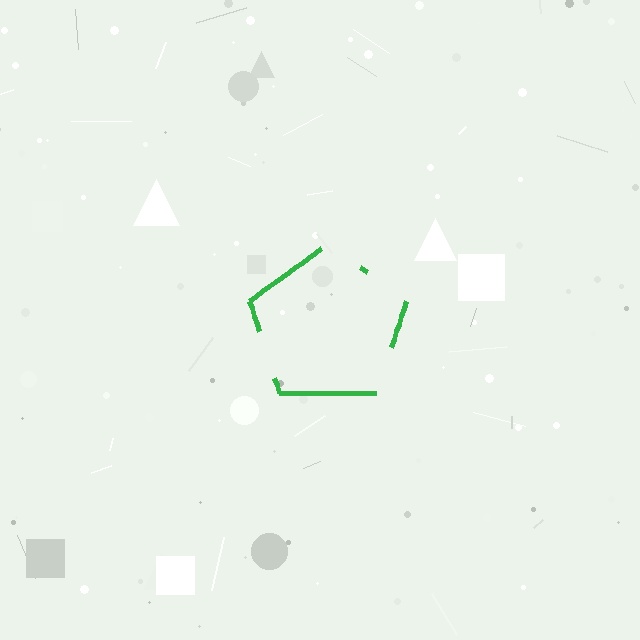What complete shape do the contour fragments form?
The contour fragments form a pentagon.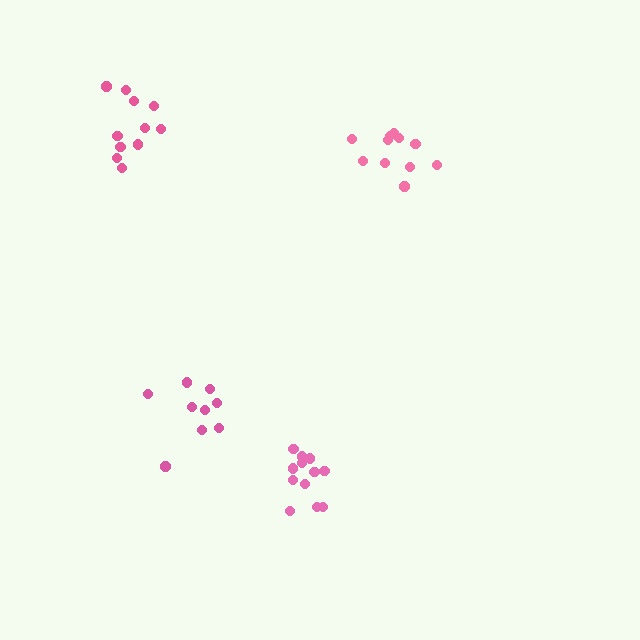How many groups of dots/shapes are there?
There are 4 groups.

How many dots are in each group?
Group 1: 9 dots, Group 2: 12 dots, Group 3: 11 dots, Group 4: 11 dots (43 total).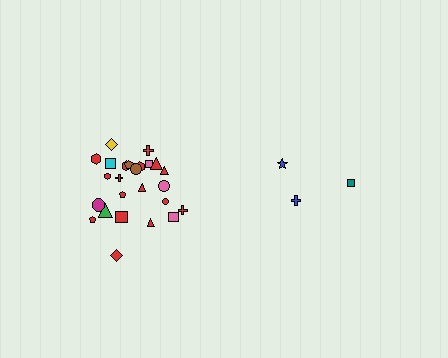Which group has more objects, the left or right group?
The left group.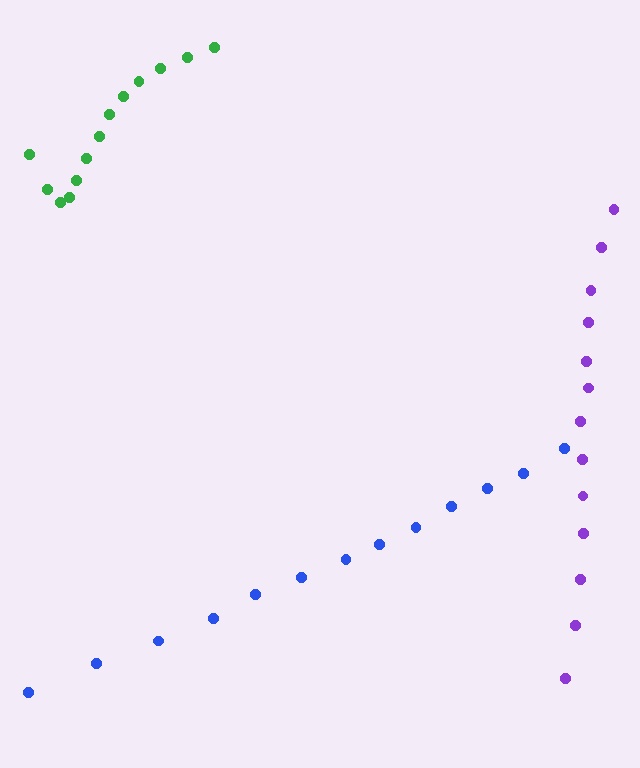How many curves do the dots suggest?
There are 3 distinct paths.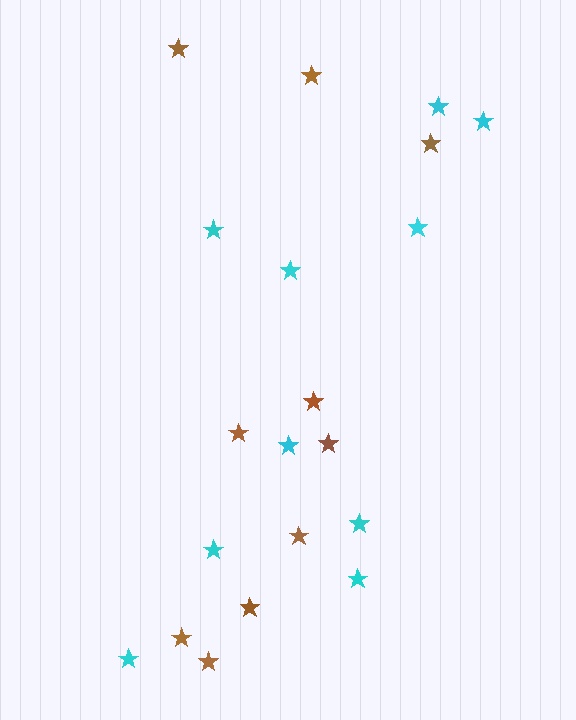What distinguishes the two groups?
There are 2 groups: one group of cyan stars (10) and one group of brown stars (10).